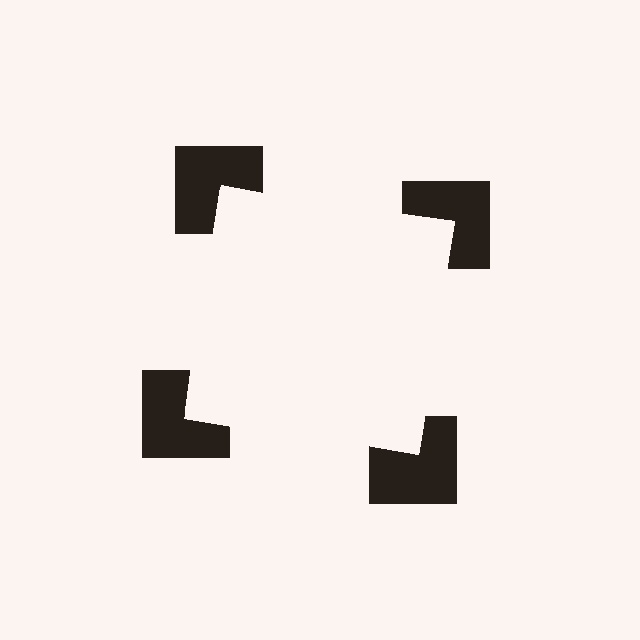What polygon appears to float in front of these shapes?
An illusory square — its edges are inferred from the aligned wedge cuts in the notched squares, not physically drawn.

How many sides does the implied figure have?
4 sides.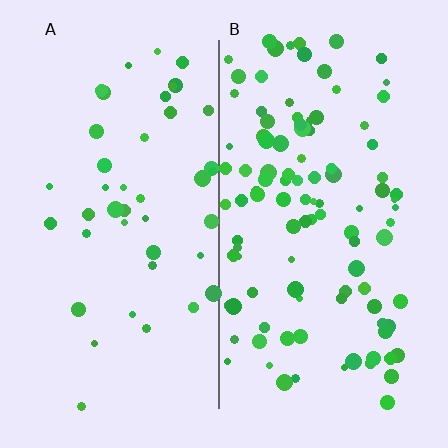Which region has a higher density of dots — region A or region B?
B (the right).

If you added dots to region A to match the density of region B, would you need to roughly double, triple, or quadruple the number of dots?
Approximately double.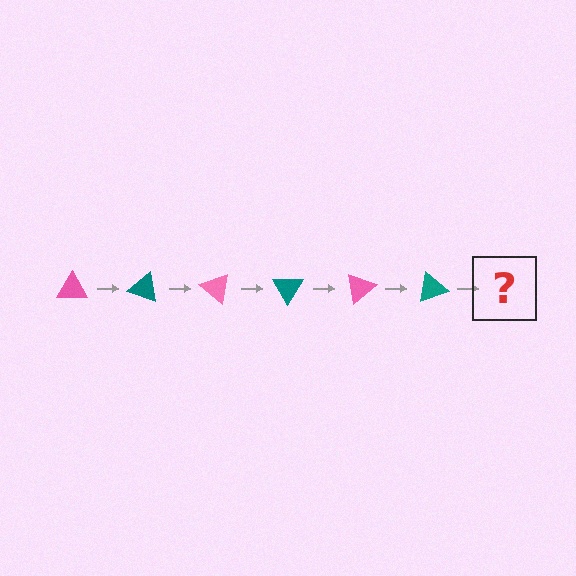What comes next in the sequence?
The next element should be a pink triangle, rotated 120 degrees from the start.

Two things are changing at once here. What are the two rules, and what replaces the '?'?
The two rules are that it rotates 20 degrees each step and the color cycles through pink and teal. The '?' should be a pink triangle, rotated 120 degrees from the start.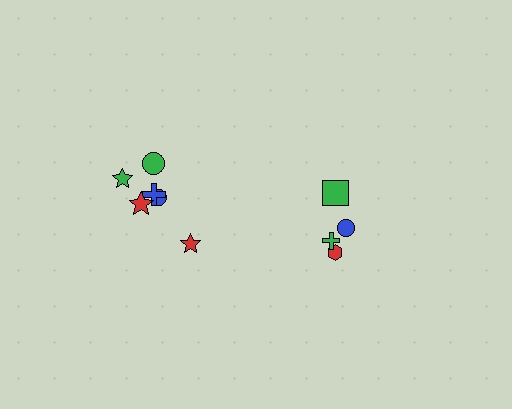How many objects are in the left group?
There are 6 objects.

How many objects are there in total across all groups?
There are 10 objects.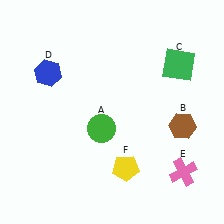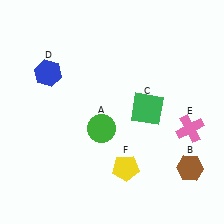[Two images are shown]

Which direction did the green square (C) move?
The green square (C) moved down.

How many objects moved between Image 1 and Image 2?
3 objects moved between the two images.